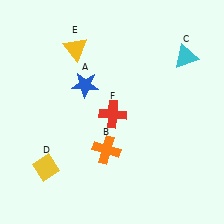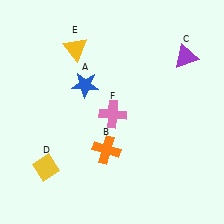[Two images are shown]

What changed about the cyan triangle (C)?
In Image 1, C is cyan. In Image 2, it changed to purple.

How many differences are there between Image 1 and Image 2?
There are 2 differences between the two images.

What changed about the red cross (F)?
In Image 1, F is red. In Image 2, it changed to pink.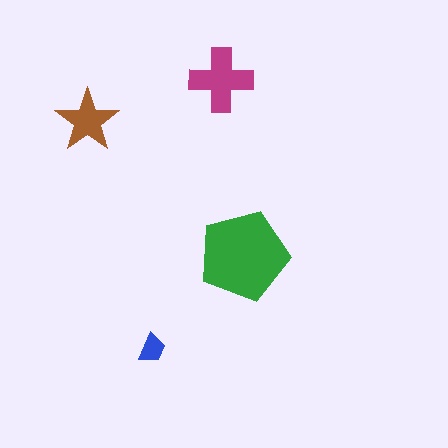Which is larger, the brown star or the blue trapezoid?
The brown star.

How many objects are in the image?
There are 4 objects in the image.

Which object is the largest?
The green pentagon.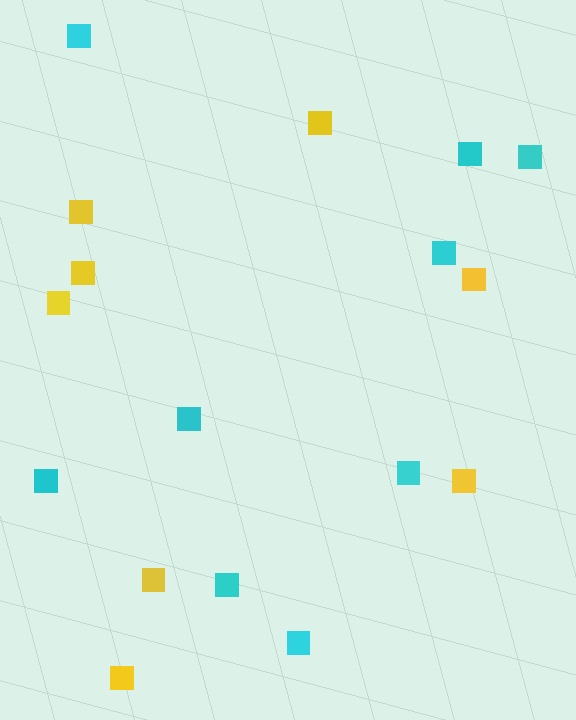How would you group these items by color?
There are 2 groups: one group of yellow squares (8) and one group of cyan squares (9).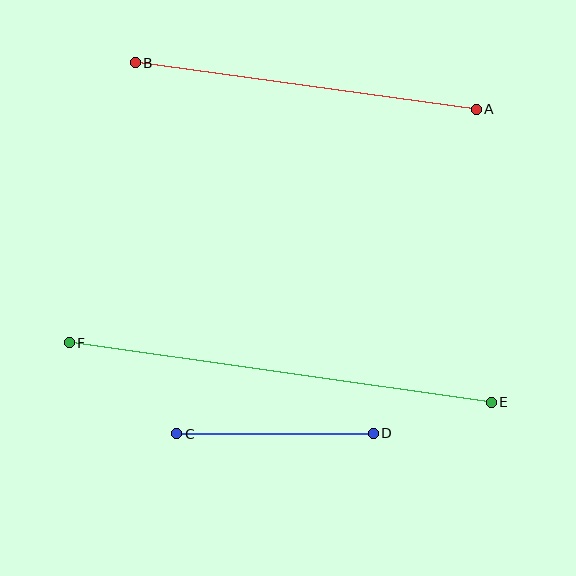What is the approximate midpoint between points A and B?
The midpoint is at approximately (306, 86) pixels.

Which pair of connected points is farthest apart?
Points E and F are farthest apart.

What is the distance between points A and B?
The distance is approximately 344 pixels.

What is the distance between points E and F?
The distance is approximately 426 pixels.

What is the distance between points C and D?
The distance is approximately 197 pixels.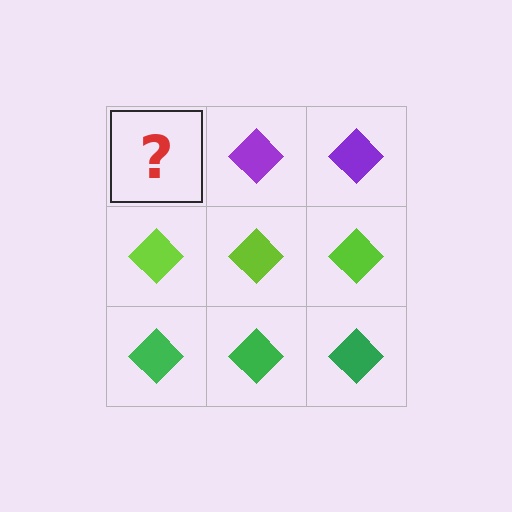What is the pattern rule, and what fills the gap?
The rule is that each row has a consistent color. The gap should be filled with a purple diamond.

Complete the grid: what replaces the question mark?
The question mark should be replaced with a purple diamond.